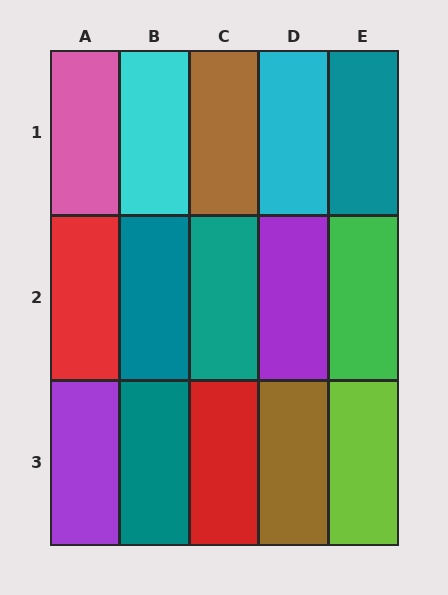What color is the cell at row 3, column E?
Lime.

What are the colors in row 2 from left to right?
Red, teal, teal, purple, green.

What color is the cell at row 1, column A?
Pink.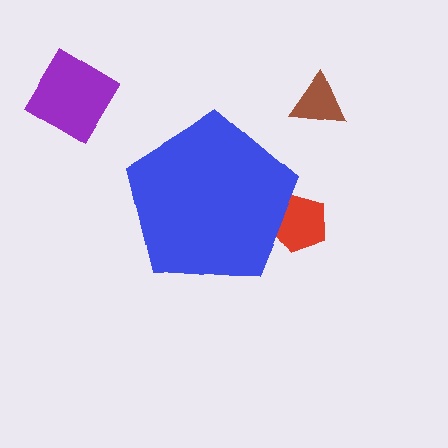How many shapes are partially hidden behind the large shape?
1 shape is partially hidden.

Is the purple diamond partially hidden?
No, the purple diamond is fully visible.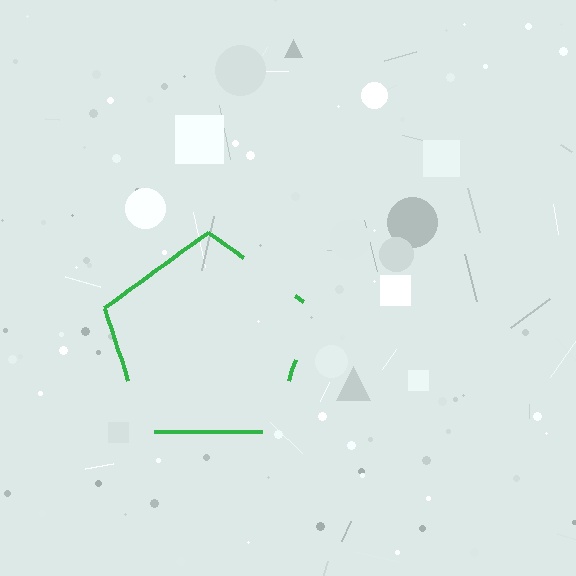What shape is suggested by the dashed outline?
The dashed outline suggests a pentagon.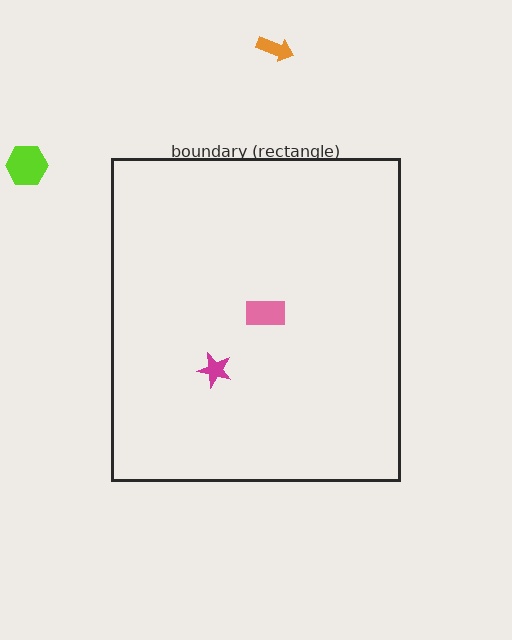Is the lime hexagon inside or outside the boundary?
Outside.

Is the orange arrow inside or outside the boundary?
Outside.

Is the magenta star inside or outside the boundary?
Inside.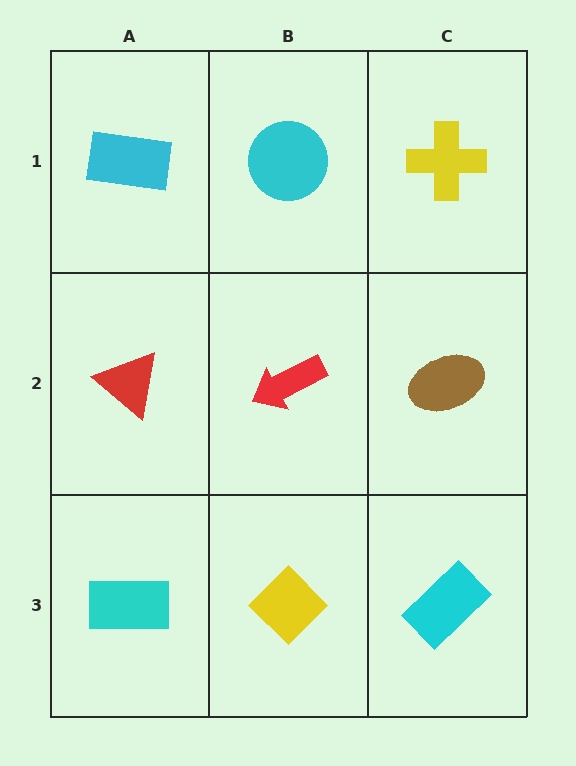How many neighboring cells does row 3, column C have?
2.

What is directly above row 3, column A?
A red triangle.